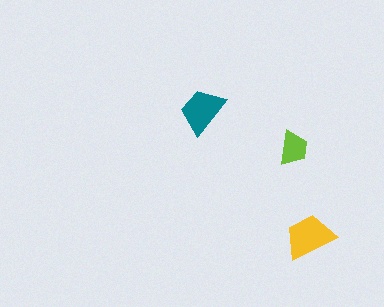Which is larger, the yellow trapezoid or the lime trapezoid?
The yellow one.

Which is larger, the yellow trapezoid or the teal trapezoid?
The yellow one.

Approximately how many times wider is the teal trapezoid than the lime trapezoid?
About 1.5 times wider.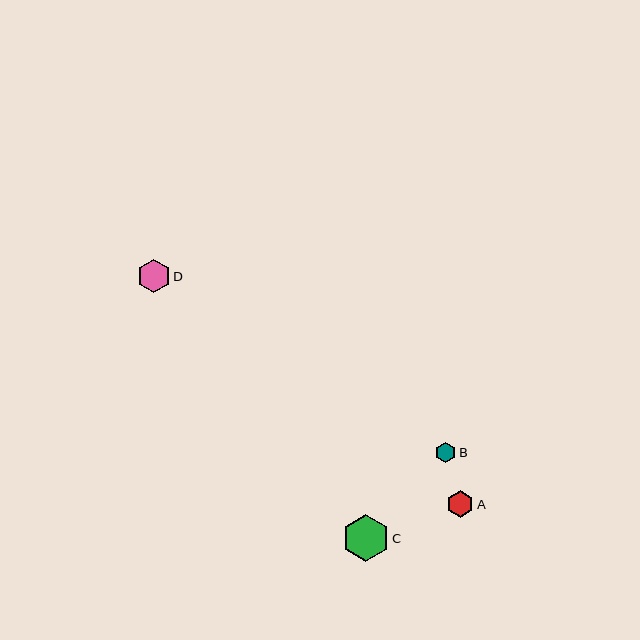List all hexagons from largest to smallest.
From largest to smallest: C, D, A, B.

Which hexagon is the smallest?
Hexagon B is the smallest with a size of approximately 20 pixels.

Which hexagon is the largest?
Hexagon C is the largest with a size of approximately 47 pixels.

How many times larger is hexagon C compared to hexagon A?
Hexagon C is approximately 1.8 times the size of hexagon A.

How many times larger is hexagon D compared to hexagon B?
Hexagon D is approximately 1.7 times the size of hexagon B.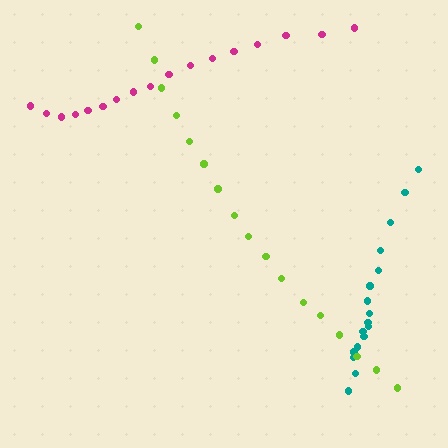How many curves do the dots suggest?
There are 3 distinct paths.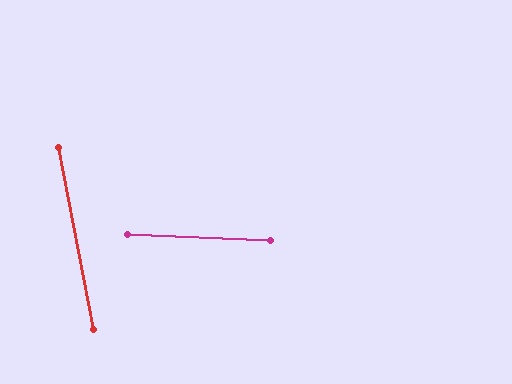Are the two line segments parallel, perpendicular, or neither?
Neither parallel nor perpendicular — they differ by about 77°.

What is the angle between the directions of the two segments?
Approximately 77 degrees.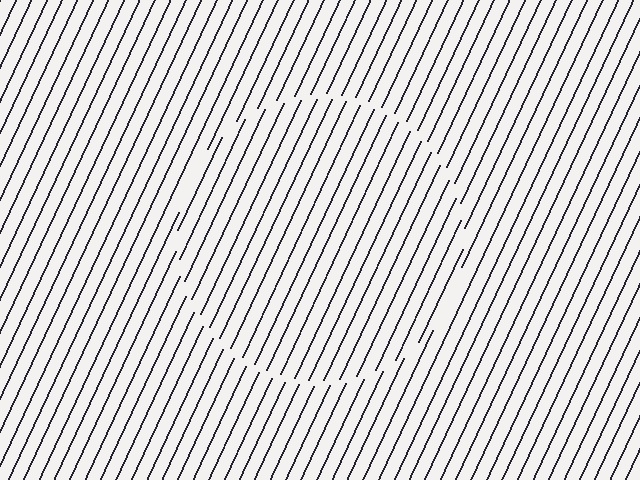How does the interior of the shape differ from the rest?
The interior of the shape contains the same grating, shifted by half a period — the contour is defined by the phase discontinuity where line-ends from the inner and outer gratings abut.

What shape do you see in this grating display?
An illusory circle. The interior of the shape contains the same grating, shifted by half a period — the contour is defined by the phase discontinuity where line-ends from the inner and outer gratings abut.